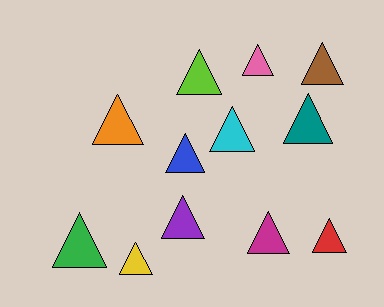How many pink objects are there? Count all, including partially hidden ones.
There is 1 pink object.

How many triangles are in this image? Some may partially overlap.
There are 12 triangles.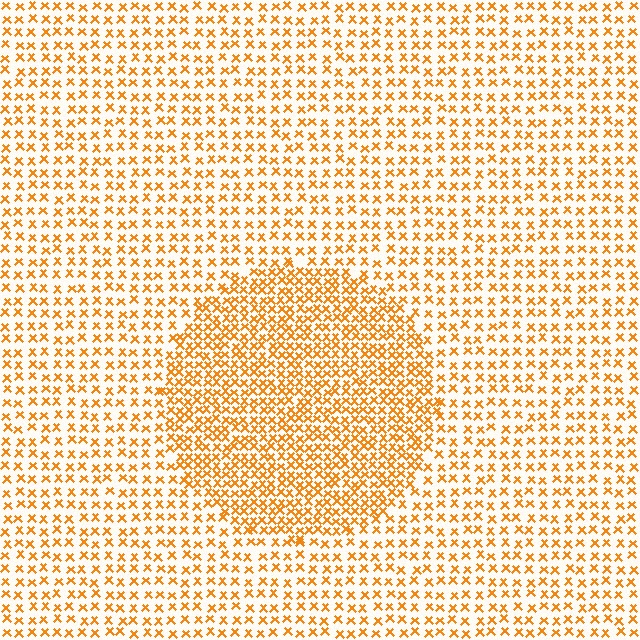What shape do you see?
I see a circle.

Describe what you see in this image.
The image contains small orange elements arranged at two different densities. A circle-shaped region is visible where the elements are more densely packed than the surrounding area.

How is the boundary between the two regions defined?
The boundary is defined by a change in element density (approximately 1.9x ratio). All elements are the same color, size, and shape.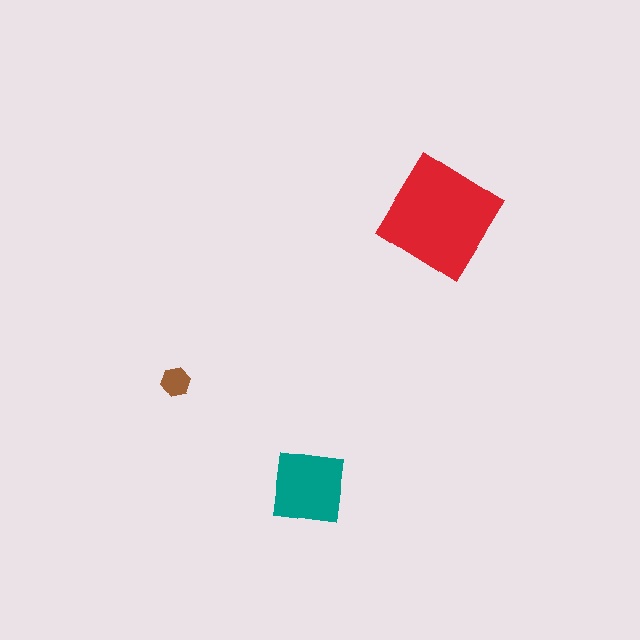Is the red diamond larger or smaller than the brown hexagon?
Larger.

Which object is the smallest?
The brown hexagon.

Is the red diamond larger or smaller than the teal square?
Larger.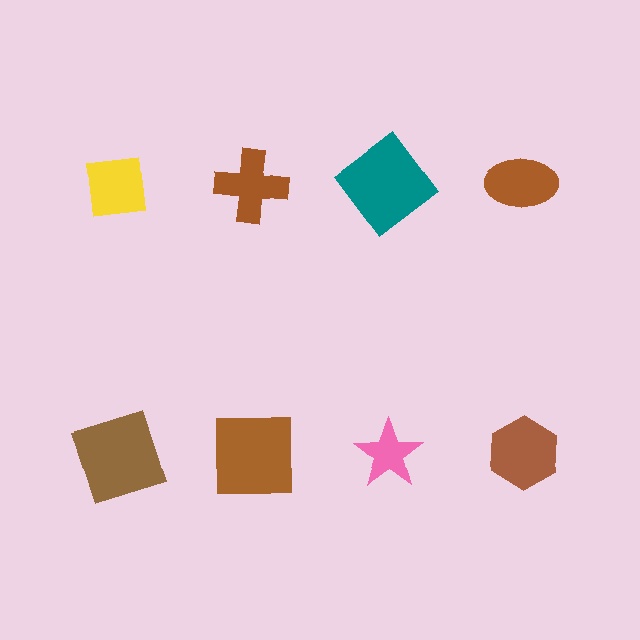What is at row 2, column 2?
A brown square.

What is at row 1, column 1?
A yellow square.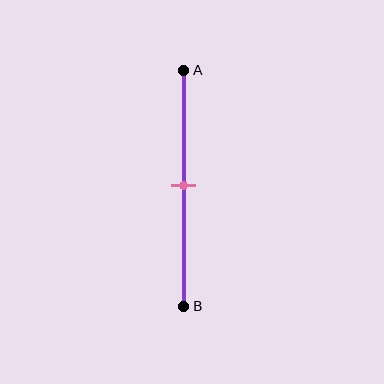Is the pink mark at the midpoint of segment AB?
Yes, the mark is approximately at the midpoint.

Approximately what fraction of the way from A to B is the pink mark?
The pink mark is approximately 50% of the way from A to B.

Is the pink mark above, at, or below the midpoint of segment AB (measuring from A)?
The pink mark is approximately at the midpoint of segment AB.